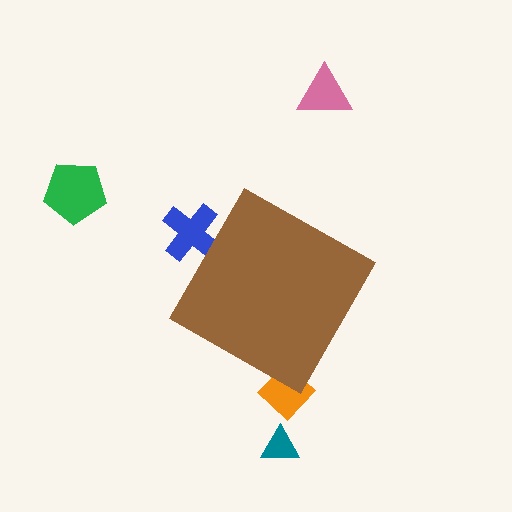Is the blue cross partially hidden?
Yes, the blue cross is partially hidden behind the brown diamond.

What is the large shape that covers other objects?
A brown diamond.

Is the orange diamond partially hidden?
Yes, the orange diamond is partially hidden behind the brown diamond.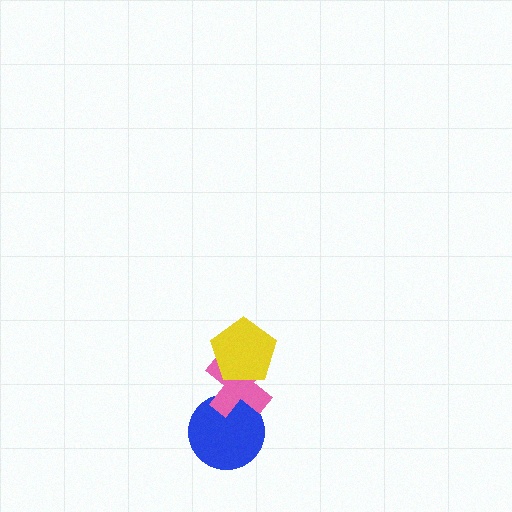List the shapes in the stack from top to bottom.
From top to bottom: the yellow pentagon, the pink cross, the blue circle.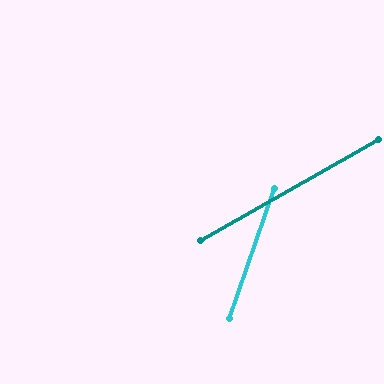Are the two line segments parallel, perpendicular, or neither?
Neither parallel nor perpendicular — they differ by about 42°.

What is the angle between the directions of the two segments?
Approximately 42 degrees.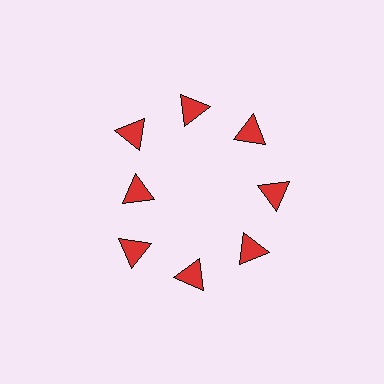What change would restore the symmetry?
The symmetry would be restored by moving it outward, back onto the ring so that all 8 triangles sit at equal angles and equal distance from the center.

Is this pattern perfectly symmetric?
No. The 8 red triangles are arranged in a ring, but one element near the 9 o'clock position is pulled inward toward the center, breaking the 8-fold rotational symmetry.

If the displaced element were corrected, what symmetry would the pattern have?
It would have 8-fold rotational symmetry — the pattern would map onto itself every 45 degrees.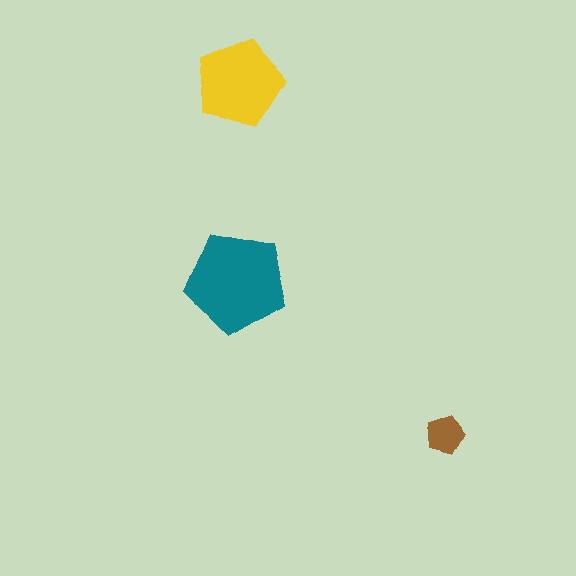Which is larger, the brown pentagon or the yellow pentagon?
The yellow one.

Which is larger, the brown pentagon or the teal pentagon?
The teal one.